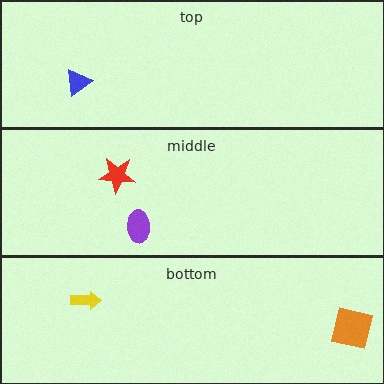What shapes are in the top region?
The blue triangle.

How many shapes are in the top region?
1.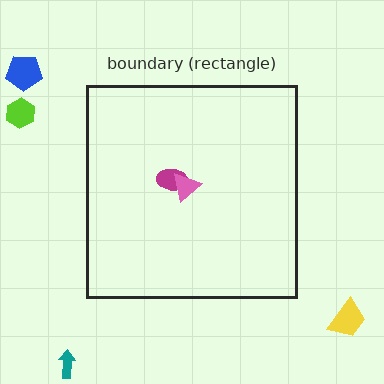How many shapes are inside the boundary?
2 inside, 4 outside.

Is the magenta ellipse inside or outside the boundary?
Inside.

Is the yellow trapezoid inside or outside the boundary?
Outside.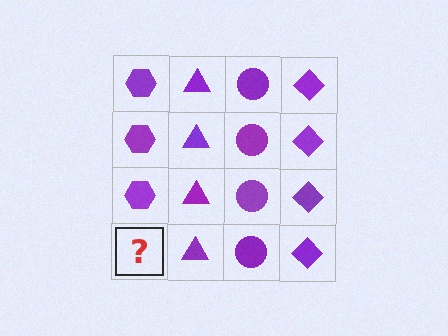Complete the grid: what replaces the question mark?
The question mark should be replaced with a purple hexagon.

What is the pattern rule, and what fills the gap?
The rule is that each column has a consistent shape. The gap should be filled with a purple hexagon.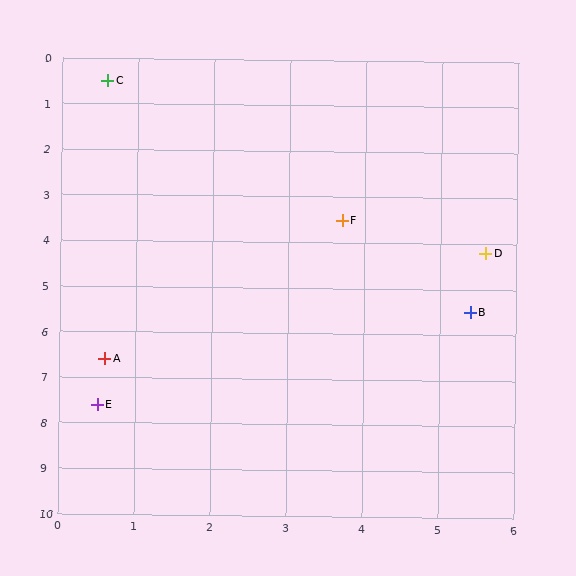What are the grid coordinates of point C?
Point C is at approximately (0.6, 0.5).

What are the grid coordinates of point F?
Point F is at approximately (3.7, 3.5).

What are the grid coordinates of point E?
Point E is at approximately (0.5, 7.6).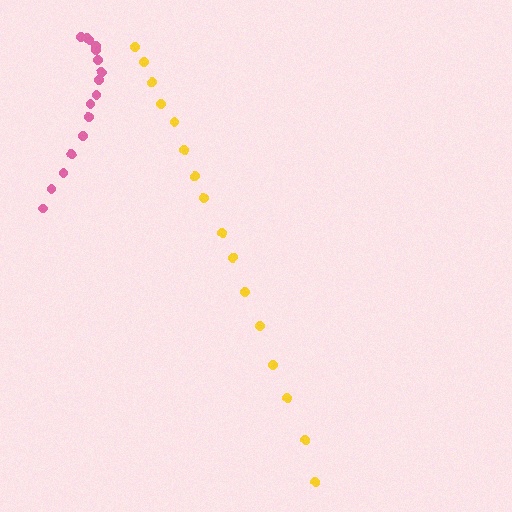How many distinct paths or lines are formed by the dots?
There are 2 distinct paths.